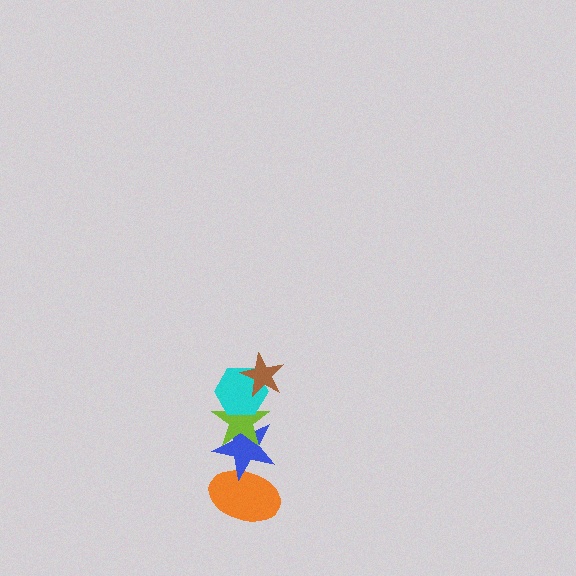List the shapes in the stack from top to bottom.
From top to bottom: the brown star, the cyan hexagon, the lime star, the blue star, the orange ellipse.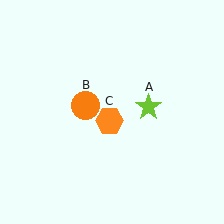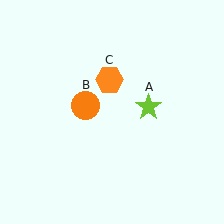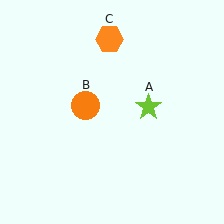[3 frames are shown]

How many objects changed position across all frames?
1 object changed position: orange hexagon (object C).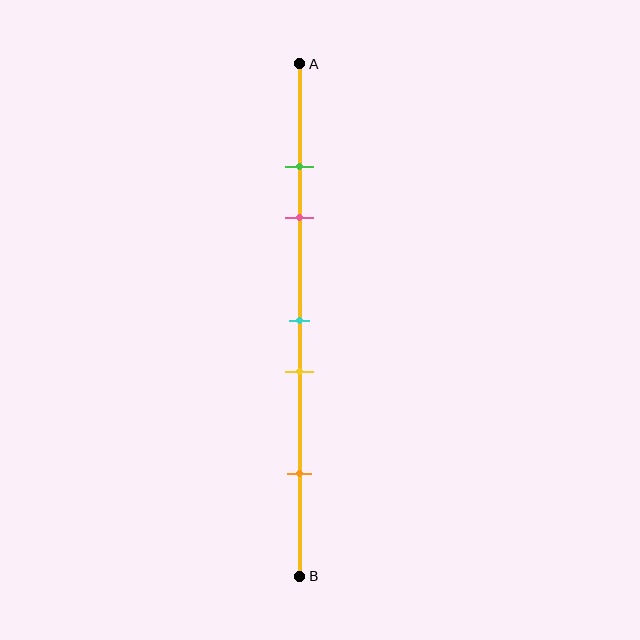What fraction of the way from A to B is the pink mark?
The pink mark is approximately 30% (0.3) of the way from A to B.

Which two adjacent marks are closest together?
The green and pink marks are the closest adjacent pair.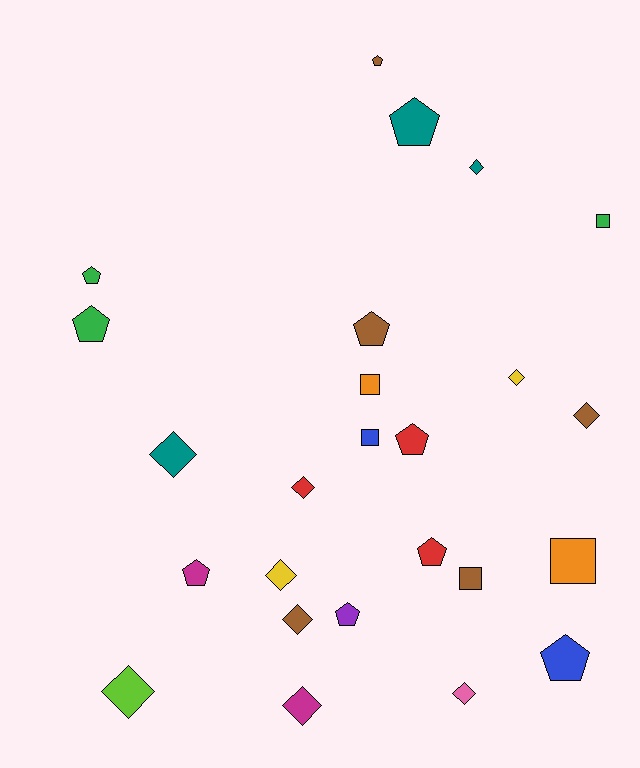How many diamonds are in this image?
There are 10 diamonds.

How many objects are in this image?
There are 25 objects.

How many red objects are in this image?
There are 3 red objects.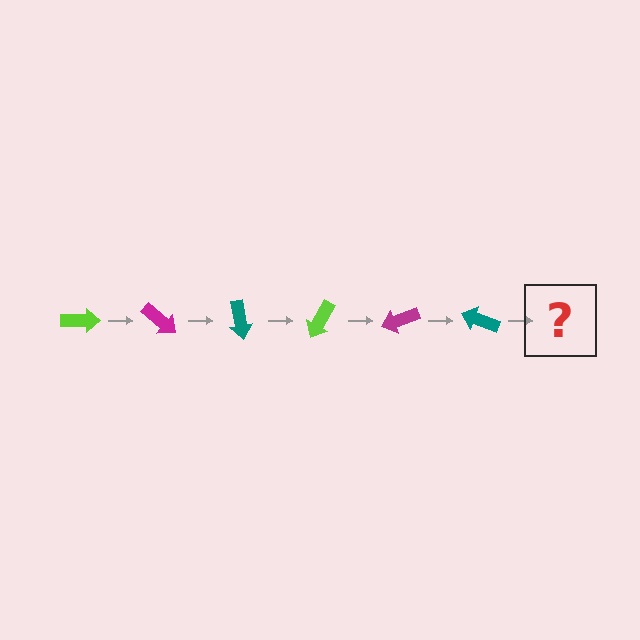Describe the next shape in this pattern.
It should be a lime arrow, rotated 240 degrees from the start.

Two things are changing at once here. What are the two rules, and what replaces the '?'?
The two rules are that it rotates 40 degrees each step and the color cycles through lime, magenta, and teal. The '?' should be a lime arrow, rotated 240 degrees from the start.